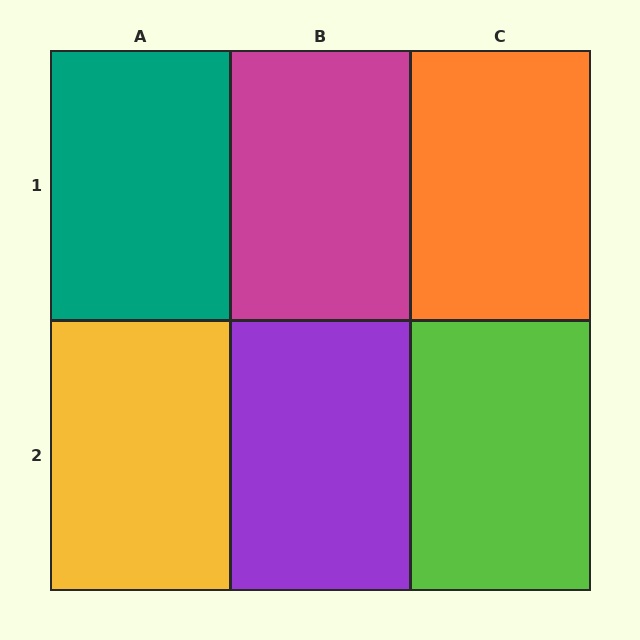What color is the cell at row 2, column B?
Purple.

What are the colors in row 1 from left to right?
Teal, magenta, orange.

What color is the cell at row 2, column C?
Lime.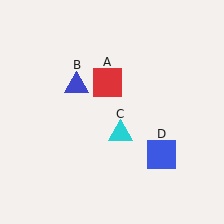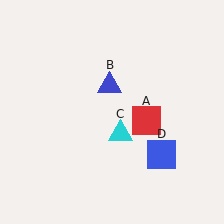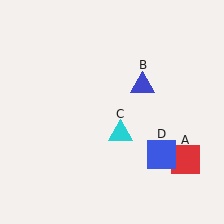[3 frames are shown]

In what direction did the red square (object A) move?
The red square (object A) moved down and to the right.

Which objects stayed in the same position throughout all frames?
Cyan triangle (object C) and blue square (object D) remained stationary.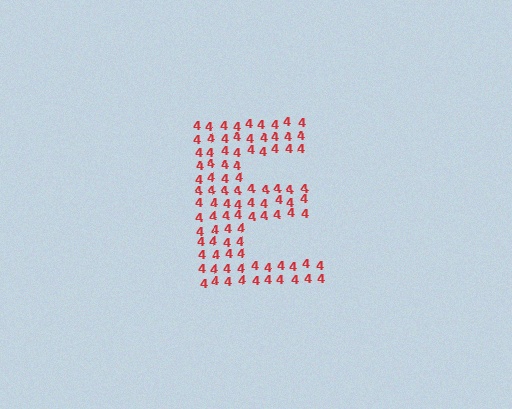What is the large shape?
The large shape is the letter E.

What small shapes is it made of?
It is made of small digit 4's.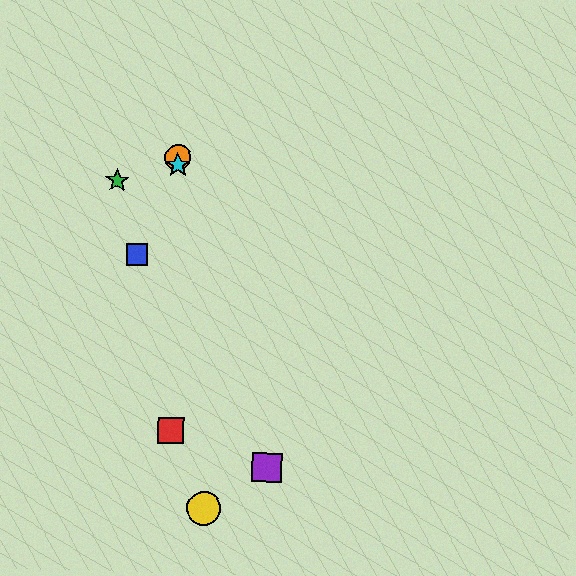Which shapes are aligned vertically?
The red square, the orange circle, the cyan star are aligned vertically.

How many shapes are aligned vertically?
3 shapes (the red square, the orange circle, the cyan star) are aligned vertically.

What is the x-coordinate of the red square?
The red square is at x≈171.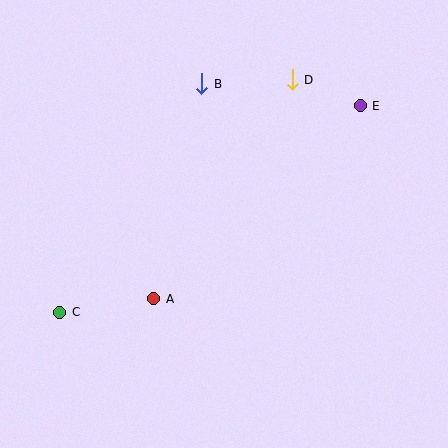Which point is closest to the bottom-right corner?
Point A is closest to the bottom-right corner.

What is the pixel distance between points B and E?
The distance between B and E is 160 pixels.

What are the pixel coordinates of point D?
Point D is at (292, 80).